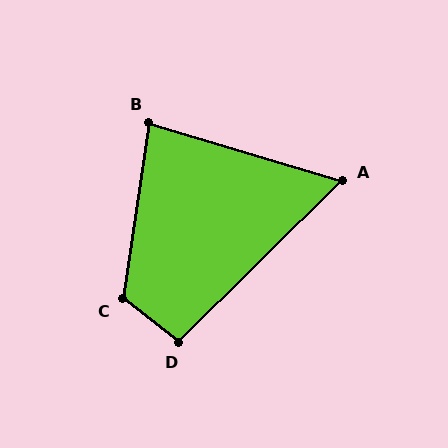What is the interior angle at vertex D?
Approximately 98 degrees (obtuse).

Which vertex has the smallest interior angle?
A, at approximately 61 degrees.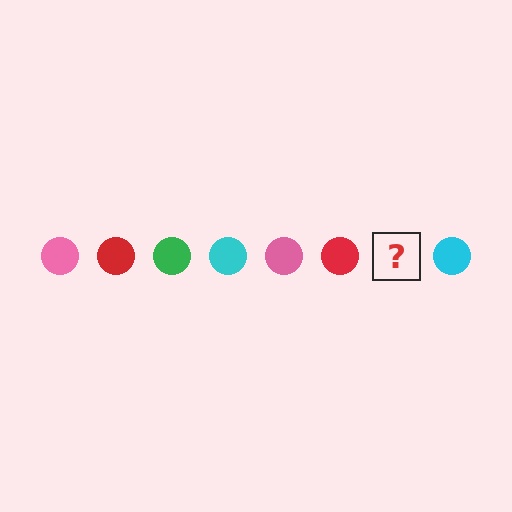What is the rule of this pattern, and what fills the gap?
The rule is that the pattern cycles through pink, red, green, cyan circles. The gap should be filled with a green circle.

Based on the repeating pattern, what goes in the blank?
The blank should be a green circle.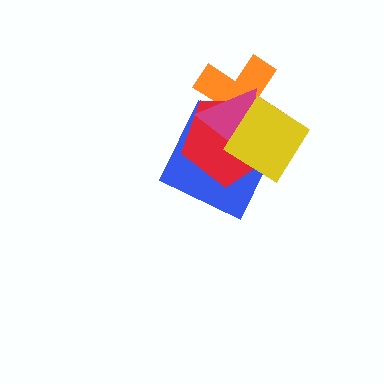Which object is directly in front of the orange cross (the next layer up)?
The blue square is directly in front of the orange cross.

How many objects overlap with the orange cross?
4 objects overlap with the orange cross.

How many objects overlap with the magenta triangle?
4 objects overlap with the magenta triangle.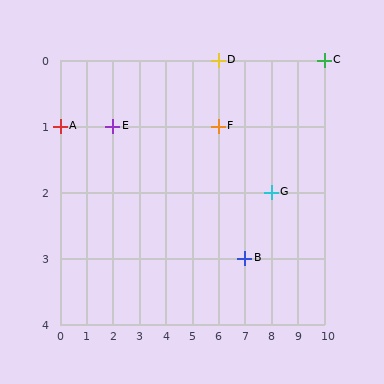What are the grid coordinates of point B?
Point B is at grid coordinates (7, 3).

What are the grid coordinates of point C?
Point C is at grid coordinates (10, 0).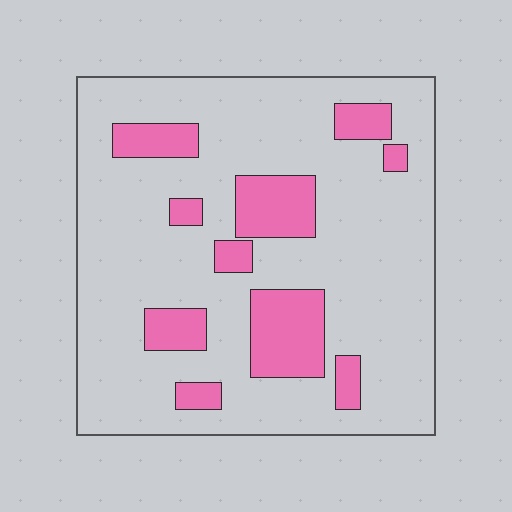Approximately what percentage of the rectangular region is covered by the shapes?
Approximately 20%.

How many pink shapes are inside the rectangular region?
10.